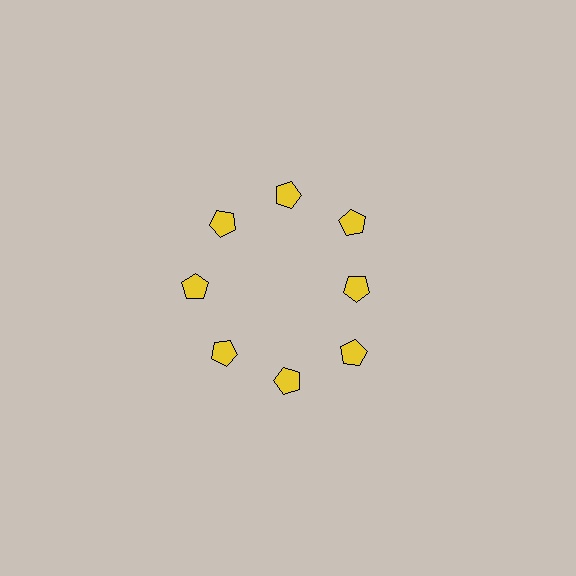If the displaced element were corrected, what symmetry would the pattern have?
It would have 8-fold rotational symmetry — the pattern would map onto itself every 45 degrees.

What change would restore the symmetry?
The symmetry would be restored by moving it outward, back onto the ring so that all 8 pentagons sit at equal angles and equal distance from the center.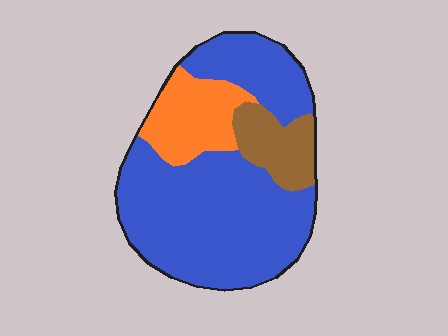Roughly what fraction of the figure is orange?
Orange takes up about one sixth (1/6) of the figure.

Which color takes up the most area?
Blue, at roughly 70%.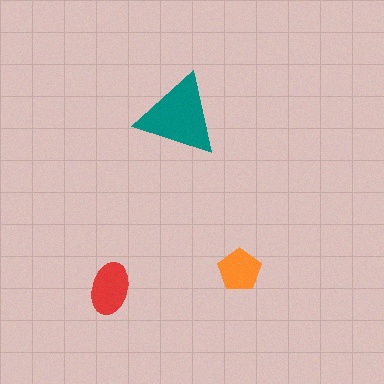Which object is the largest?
The teal triangle.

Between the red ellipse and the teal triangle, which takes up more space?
The teal triangle.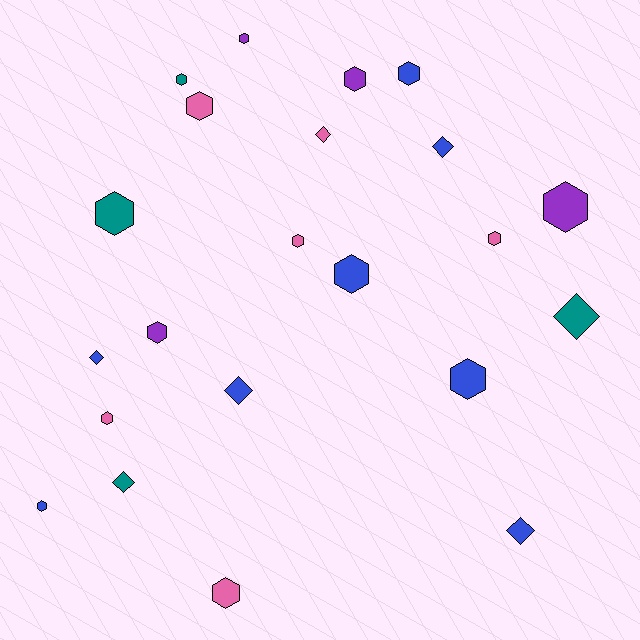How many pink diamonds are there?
There is 1 pink diamond.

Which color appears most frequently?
Blue, with 8 objects.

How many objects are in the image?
There are 22 objects.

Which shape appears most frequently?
Hexagon, with 15 objects.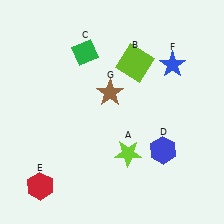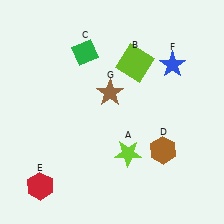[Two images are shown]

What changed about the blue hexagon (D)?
In Image 1, D is blue. In Image 2, it changed to brown.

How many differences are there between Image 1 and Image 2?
There is 1 difference between the two images.